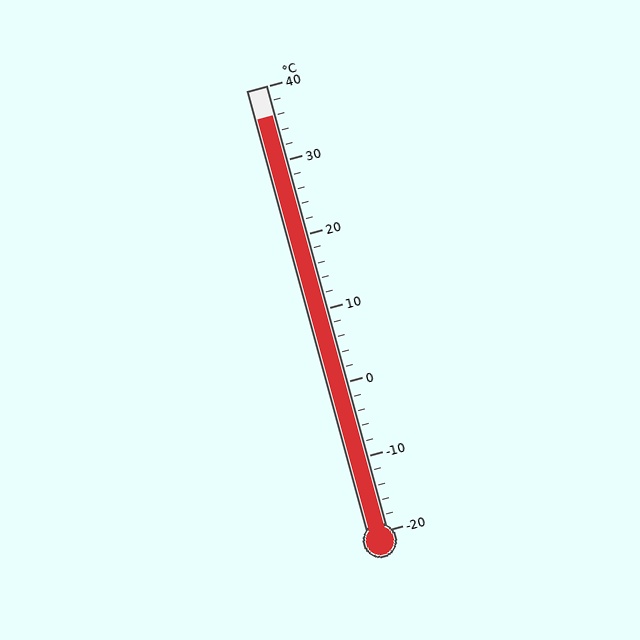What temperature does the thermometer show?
The thermometer shows approximately 36°C.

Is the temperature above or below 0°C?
The temperature is above 0°C.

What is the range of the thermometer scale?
The thermometer scale ranges from -20°C to 40°C.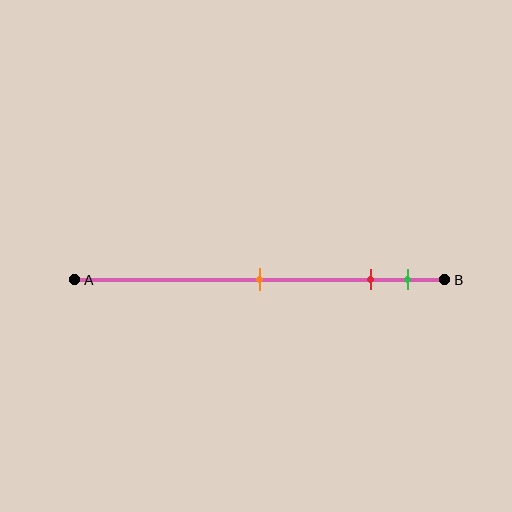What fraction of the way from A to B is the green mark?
The green mark is approximately 90% (0.9) of the way from A to B.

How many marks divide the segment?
There are 3 marks dividing the segment.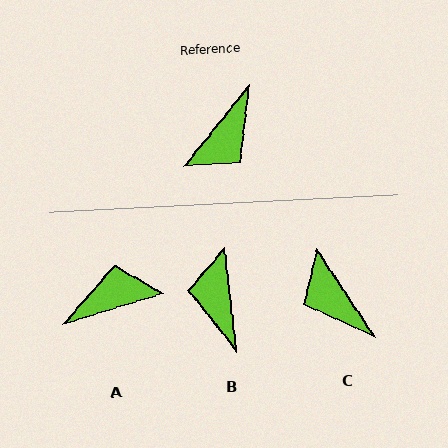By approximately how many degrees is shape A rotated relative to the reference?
Approximately 146 degrees counter-clockwise.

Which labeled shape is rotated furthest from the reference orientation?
A, about 146 degrees away.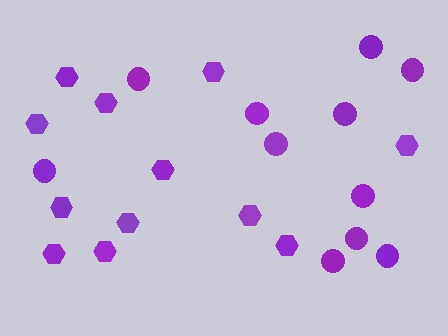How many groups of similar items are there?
There are 2 groups: one group of circles (11) and one group of hexagons (12).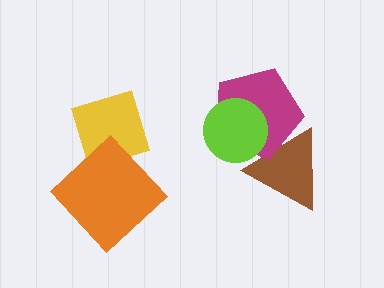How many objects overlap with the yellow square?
1 object overlaps with the yellow square.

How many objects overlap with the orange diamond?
1 object overlaps with the orange diamond.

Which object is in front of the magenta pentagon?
The lime circle is in front of the magenta pentagon.